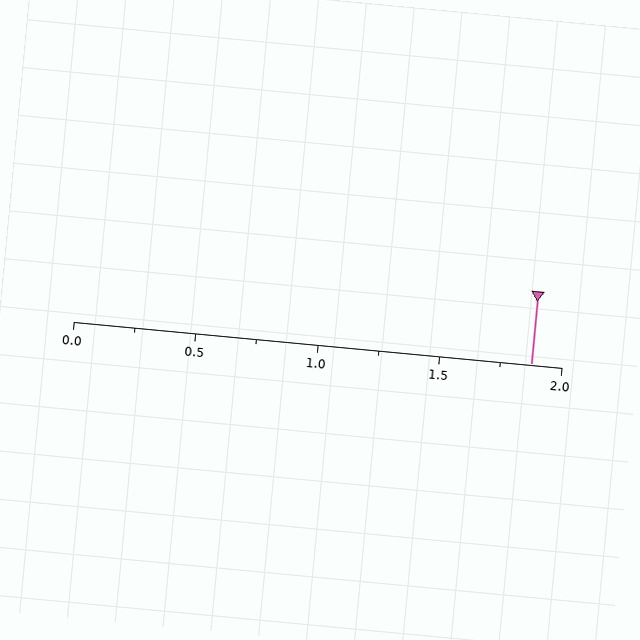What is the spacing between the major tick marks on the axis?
The major ticks are spaced 0.5 apart.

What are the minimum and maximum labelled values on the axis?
The axis runs from 0.0 to 2.0.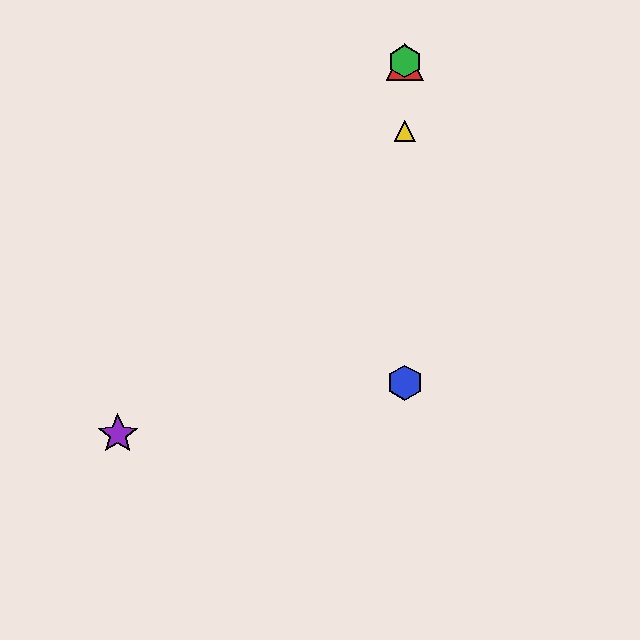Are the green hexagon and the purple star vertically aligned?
No, the green hexagon is at x≈405 and the purple star is at x≈118.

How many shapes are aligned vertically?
4 shapes (the red triangle, the blue hexagon, the green hexagon, the yellow triangle) are aligned vertically.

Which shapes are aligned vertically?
The red triangle, the blue hexagon, the green hexagon, the yellow triangle are aligned vertically.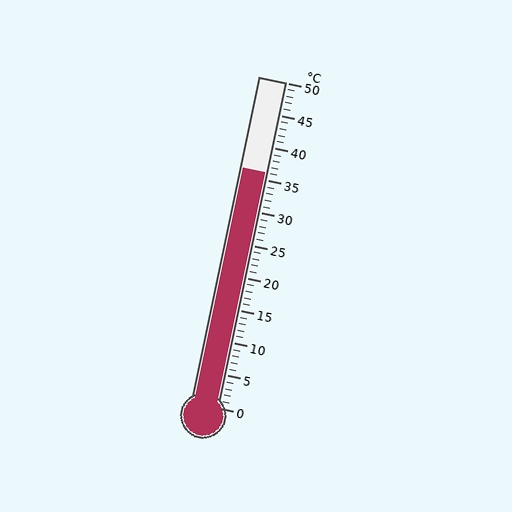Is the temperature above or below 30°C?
The temperature is above 30°C.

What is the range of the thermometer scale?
The thermometer scale ranges from 0°C to 50°C.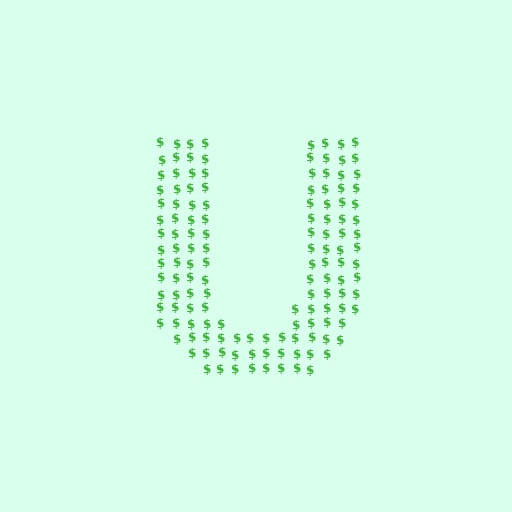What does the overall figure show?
The overall figure shows the letter U.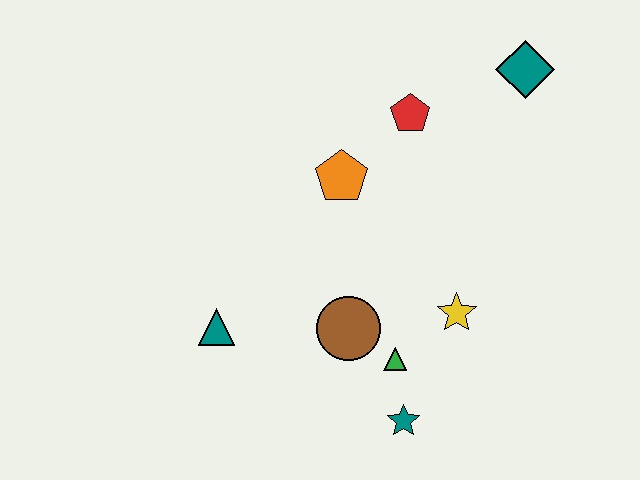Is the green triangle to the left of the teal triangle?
No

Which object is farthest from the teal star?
The teal diamond is farthest from the teal star.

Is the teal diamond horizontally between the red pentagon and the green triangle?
No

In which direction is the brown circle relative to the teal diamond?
The brown circle is below the teal diamond.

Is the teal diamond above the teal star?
Yes